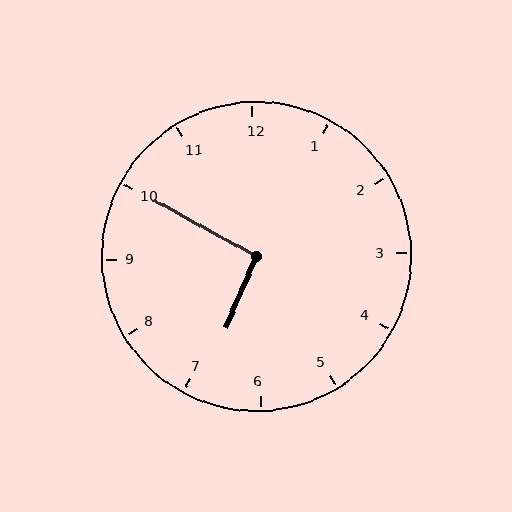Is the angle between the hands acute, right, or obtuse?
It is right.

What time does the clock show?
6:50.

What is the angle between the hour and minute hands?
Approximately 95 degrees.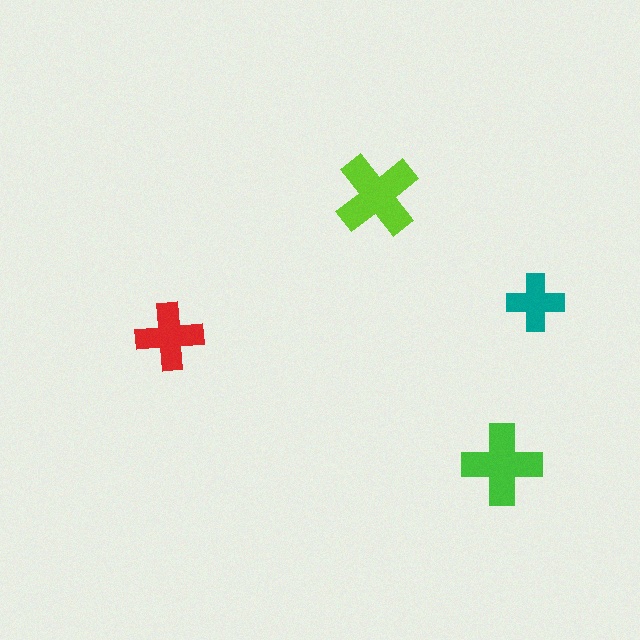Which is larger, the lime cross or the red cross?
The lime one.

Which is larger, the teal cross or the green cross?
The green one.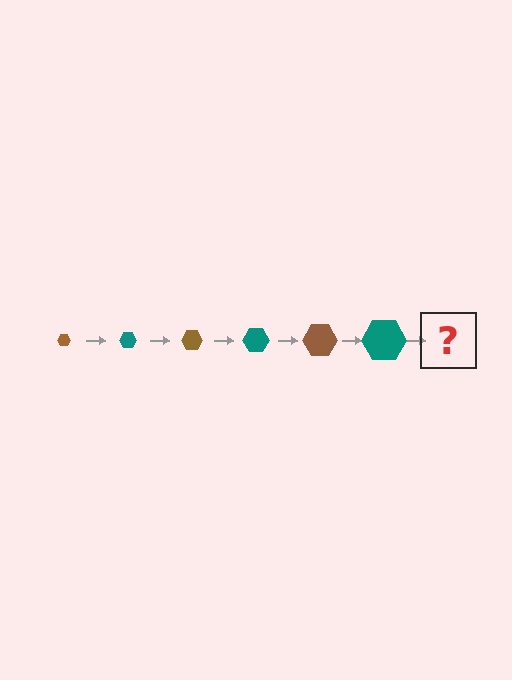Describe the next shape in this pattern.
It should be a brown hexagon, larger than the previous one.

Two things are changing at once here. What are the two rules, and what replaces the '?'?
The two rules are that the hexagon grows larger each step and the color cycles through brown and teal. The '?' should be a brown hexagon, larger than the previous one.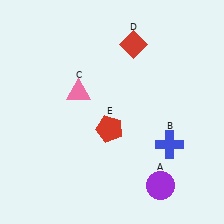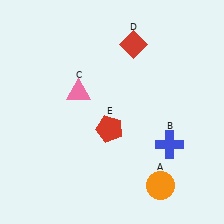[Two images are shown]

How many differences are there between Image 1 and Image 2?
There is 1 difference between the two images.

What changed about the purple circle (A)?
In Image 1, A is purple. In Image 2, it changed to orange.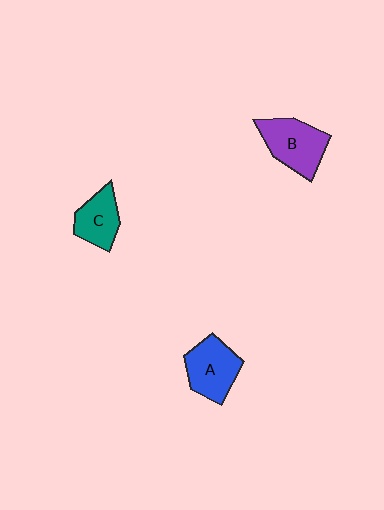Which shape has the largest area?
Shape B (purple).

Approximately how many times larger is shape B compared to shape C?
Approximately 1.4 times.